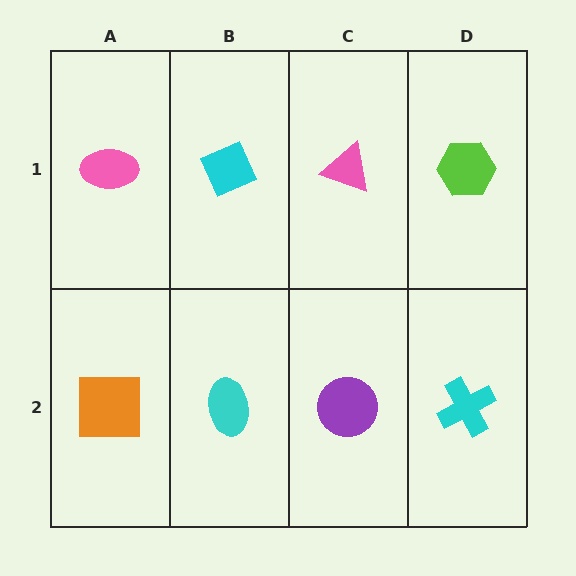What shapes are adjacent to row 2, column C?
A pink triangle (row 1, column C), a cyan ellipse (row 2, column B), a cyan cross (row 2, column D).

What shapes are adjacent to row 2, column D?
A lime hexagon (row 1, column D), a purple circle (row 2, column C).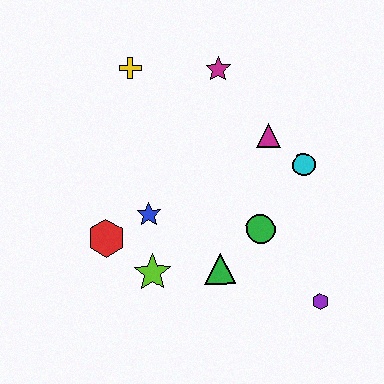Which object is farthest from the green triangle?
The yellow cross is farthest from the green triangle.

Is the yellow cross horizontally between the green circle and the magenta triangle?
No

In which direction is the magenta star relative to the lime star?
The magenta star is above the lime star.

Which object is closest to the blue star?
The red hexagon is closest to the blue star.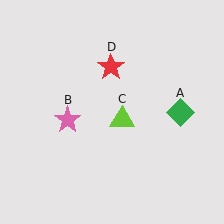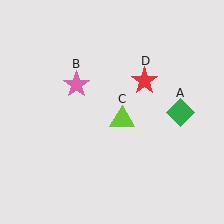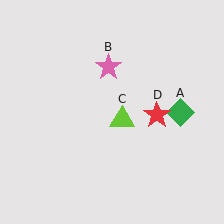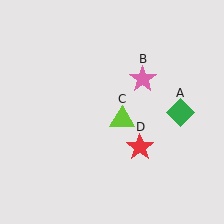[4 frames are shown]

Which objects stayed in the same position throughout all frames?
Green diamond (object A) and lime triangle (object C) remained stationary.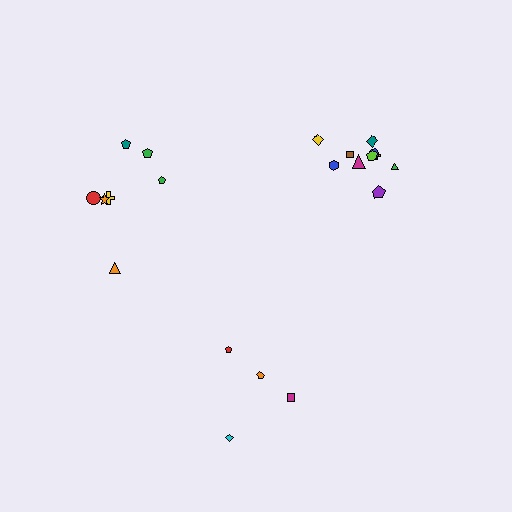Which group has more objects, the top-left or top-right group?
The top-right group.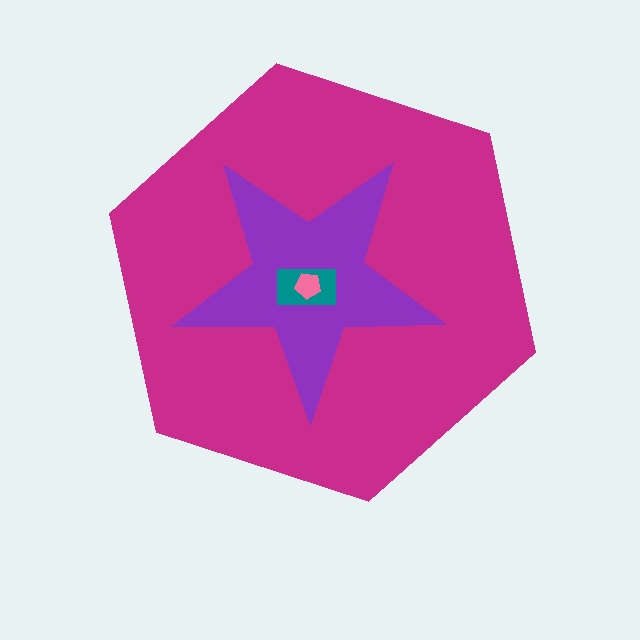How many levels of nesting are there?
4.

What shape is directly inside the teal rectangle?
The pink pentagon.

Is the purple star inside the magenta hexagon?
Yes.